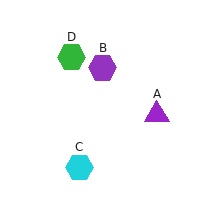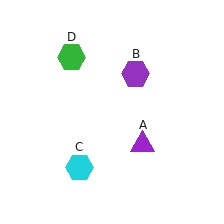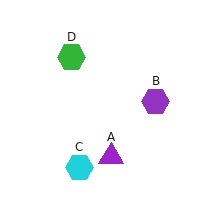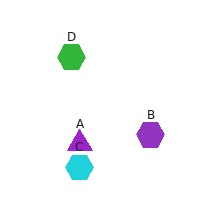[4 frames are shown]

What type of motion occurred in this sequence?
The purple triangle (object A), purple hexagon (object B) rotated clockwise around the center of the scene.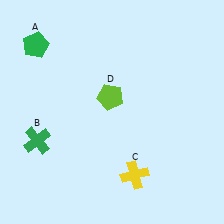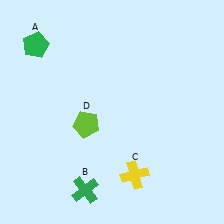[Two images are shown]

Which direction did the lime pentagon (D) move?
The lime pentagon (D) moved down.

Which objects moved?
The objects that moved are: the green cross (B), the lime pentagon (D).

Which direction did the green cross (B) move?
The green cross (B) moved down.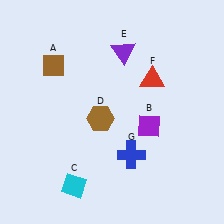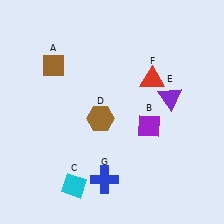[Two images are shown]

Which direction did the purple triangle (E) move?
The purple triangle (E) moved right.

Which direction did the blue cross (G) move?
The blue cross (G) moved left.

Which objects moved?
The objects that moved are: the purple triangle (E), the blue cross (G).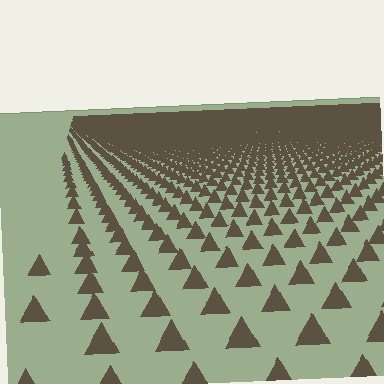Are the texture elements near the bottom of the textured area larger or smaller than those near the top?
Larger. Near the bottom, elements are closer to the viewer and appear at a bigger on-screen size.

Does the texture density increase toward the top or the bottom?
Density increases toward the top.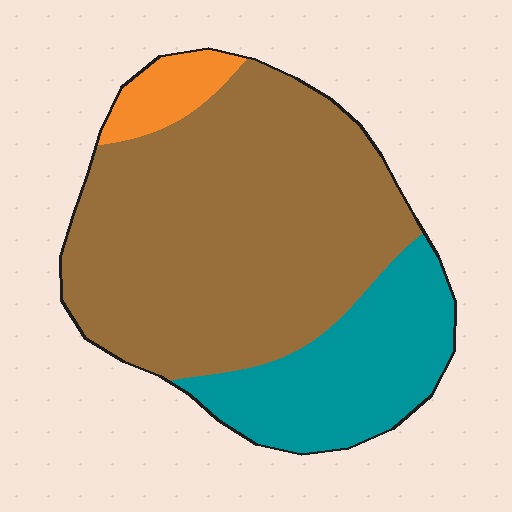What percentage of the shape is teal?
Teal takes up about one quarter (1/4) of the shape.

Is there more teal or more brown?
Brown.